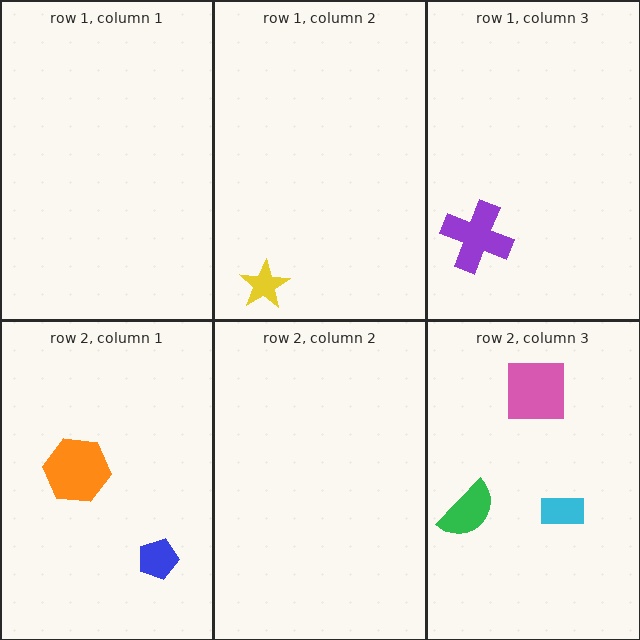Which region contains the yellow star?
The row 1, column 2 region.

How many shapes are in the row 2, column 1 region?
2.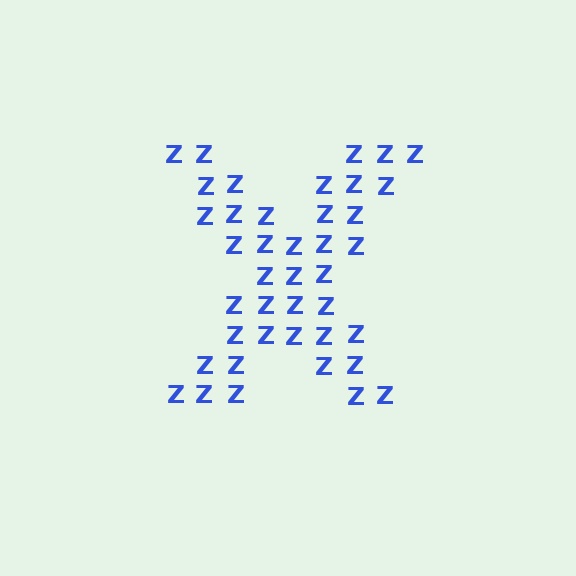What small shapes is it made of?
It is made of small letter Z's.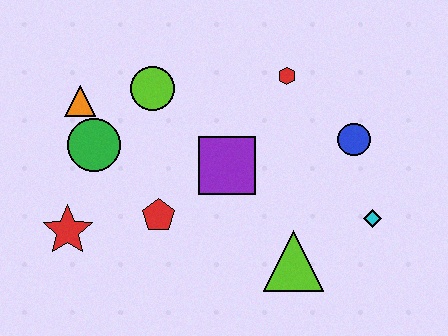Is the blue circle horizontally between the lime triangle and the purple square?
No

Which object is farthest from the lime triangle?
The orange triangle is farthest from the lime triangle.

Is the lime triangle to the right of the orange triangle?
Yes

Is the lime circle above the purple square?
Yes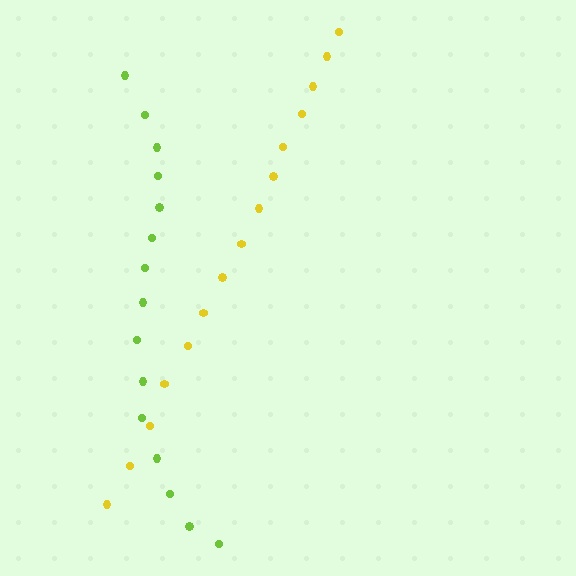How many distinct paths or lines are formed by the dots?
There are 2 distinct paths.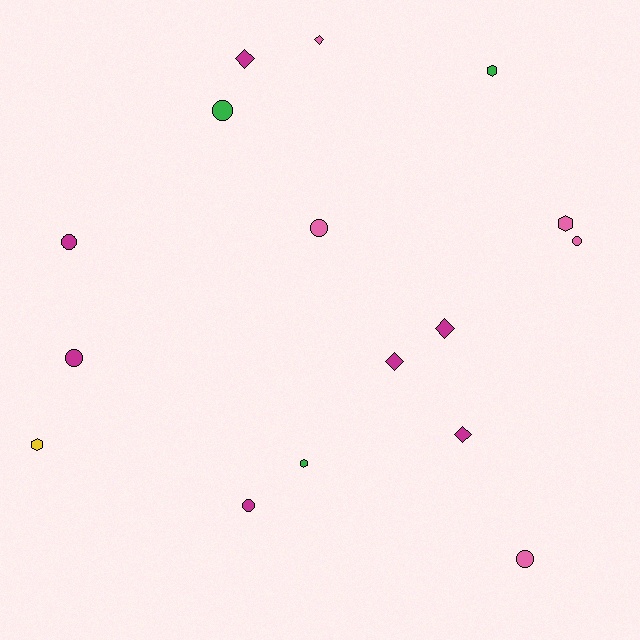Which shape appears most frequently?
Circle, with 7 objects.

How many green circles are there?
There is 1 green circle.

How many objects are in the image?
There are 16 objects.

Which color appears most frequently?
Magenta, with 7 objects.